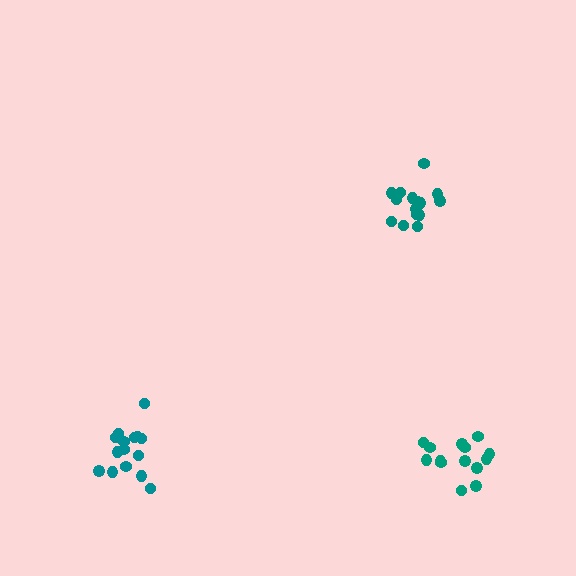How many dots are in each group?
Group 1: 15 dots, Group 2: 14 dots, Group 3: 16 dots (45 total).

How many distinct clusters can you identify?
There are 3 distinct clusters.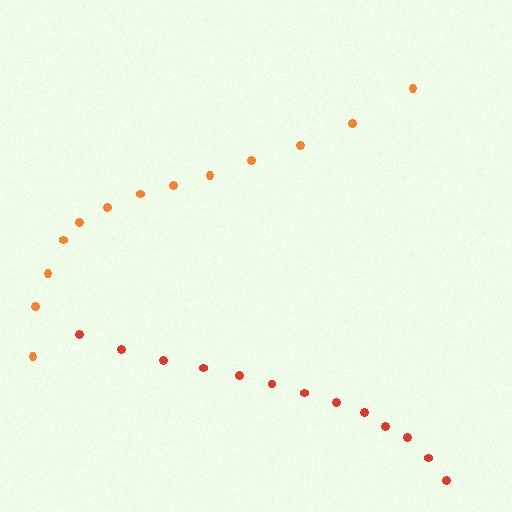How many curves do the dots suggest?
There are 2 distinct paths.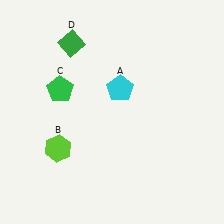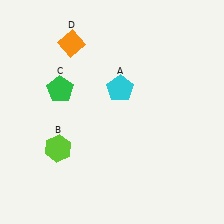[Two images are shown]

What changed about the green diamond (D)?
In Image 1, D is green. In Image 2, it changed to orange.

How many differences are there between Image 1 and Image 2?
There is 1 difference between the two images.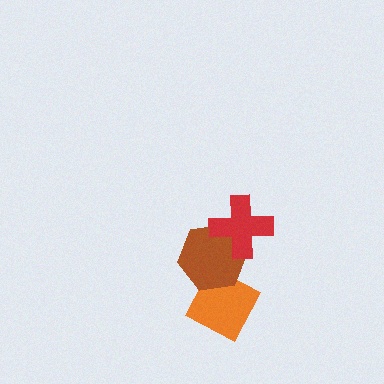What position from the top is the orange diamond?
The orange diamond is 3rd from the top.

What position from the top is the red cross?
The red cross is 1st from the top.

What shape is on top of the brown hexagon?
The red cross is on top of the brown hexagon.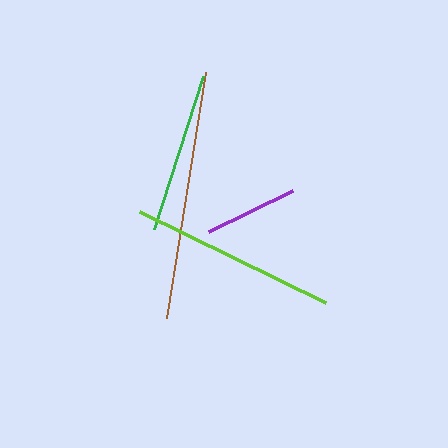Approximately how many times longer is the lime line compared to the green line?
The lime line is approximately 1.3 times the length of the green line.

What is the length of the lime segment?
The lime segment is approximately 207 pixels long.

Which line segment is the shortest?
The purple line is the shortest at approximately 93 pixels.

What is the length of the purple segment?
The purple segment is approximately 93 pixels long.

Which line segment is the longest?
The brown line is the longest at approximately 250 pixels.